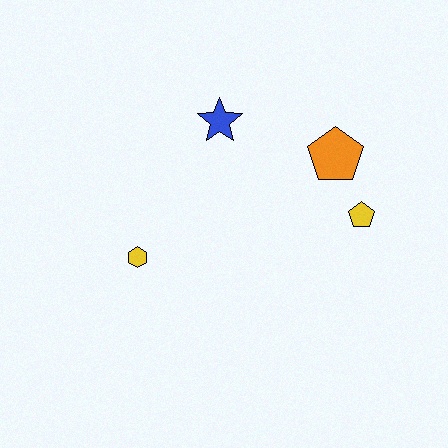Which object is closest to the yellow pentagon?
The orange pentagon is closest to the yellow pentagon.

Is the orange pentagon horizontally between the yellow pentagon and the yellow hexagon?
Yes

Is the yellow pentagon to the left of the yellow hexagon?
No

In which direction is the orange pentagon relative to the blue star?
The orange pentagon is to the right of the blue star.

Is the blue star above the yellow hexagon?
Yes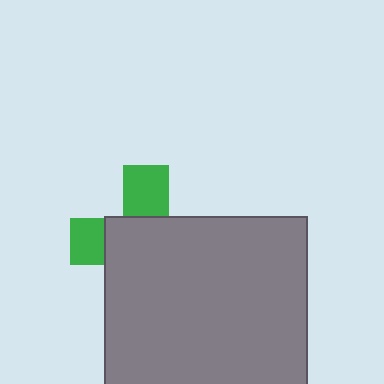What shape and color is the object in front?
The object in front is a gray square.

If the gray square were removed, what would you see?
You would see the complete green cross.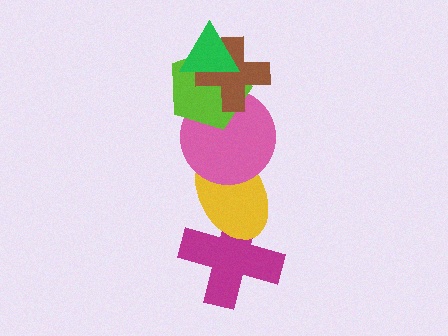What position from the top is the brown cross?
The brown cross is 2nd from the top.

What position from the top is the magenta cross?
The magenta cross is 6th from the top.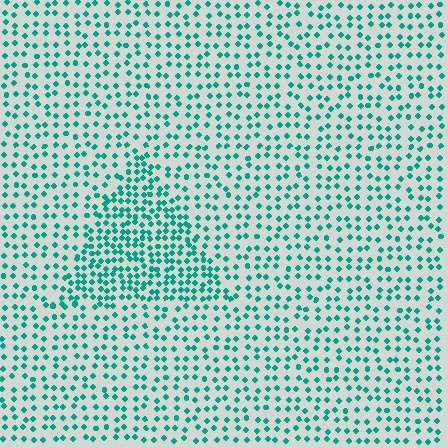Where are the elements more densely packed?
The elements are more densely packed inside the triangle boundary.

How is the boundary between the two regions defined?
The boundary is defined by a change in element density (approximately 1.9x ratio). All elements are the same color, size, and shape.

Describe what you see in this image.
The image contains small teal elements arranged at two different densities. A triangle-shaped region is visible where the elements are more densely packed than the surrounding area.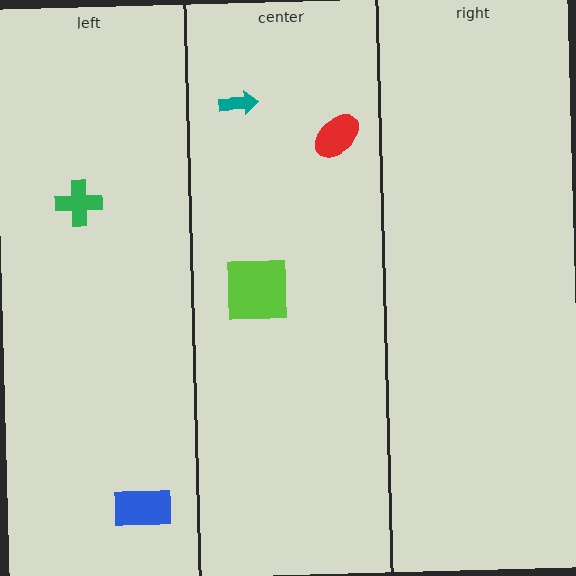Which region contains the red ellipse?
The center region.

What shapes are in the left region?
The green cross, the blue rectangle.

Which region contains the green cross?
The left region.